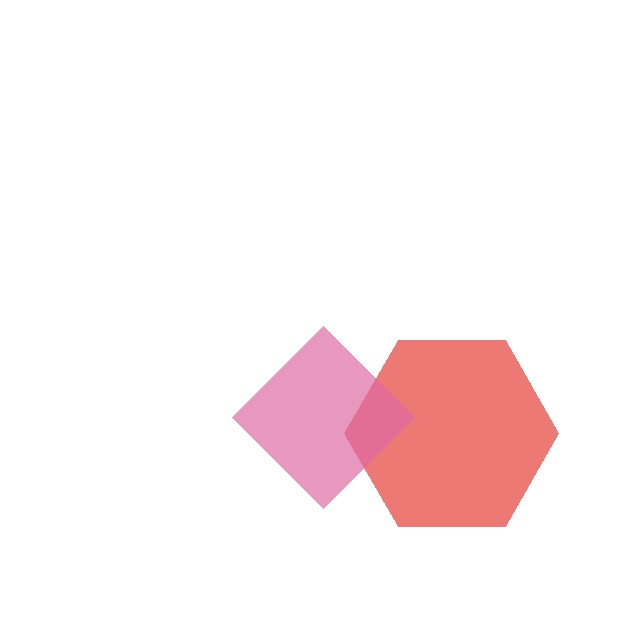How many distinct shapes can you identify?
There are 2 distinct shapes: a red hexagon, a pink diamond.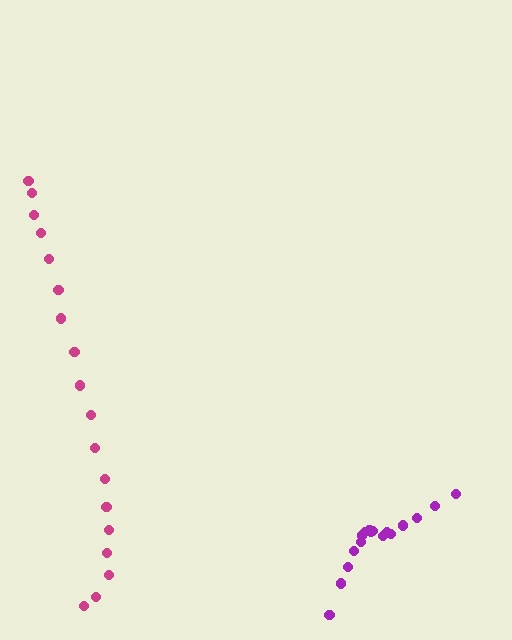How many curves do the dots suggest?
There are 2 distinct paths.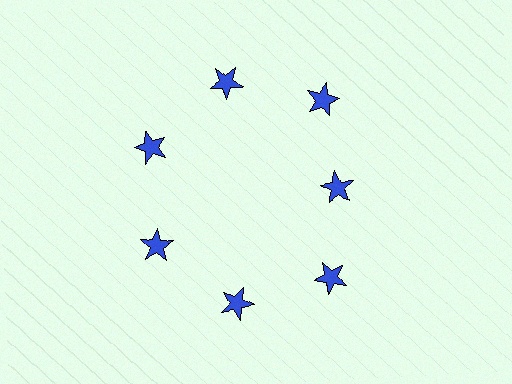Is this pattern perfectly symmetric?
No. The 7 blue stars are arranged in a ring, but one element near the 3 o'clock position is pulled inward toward the center, breaking the 7-fold rotational symmetry.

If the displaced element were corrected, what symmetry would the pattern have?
It would have 7-fold rotational symmetry — the pattern would map onto itself every 51 degrees.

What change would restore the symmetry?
The symmetry would be restored by moving it outward, back onto the ring so that all 7 stars sit at equal angles and equal distance from the center.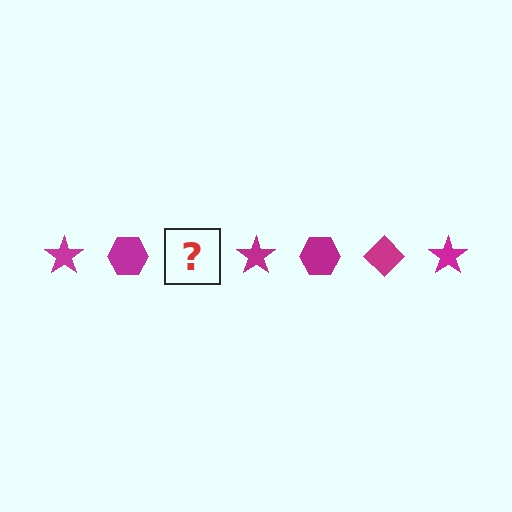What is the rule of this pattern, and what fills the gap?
The rule is that the pattern cycles through star, hexagon, diamond shapes in magenta. The gap should be filled with a magenta diamond.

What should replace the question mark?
The question mark should be replaced with a magenta diamond.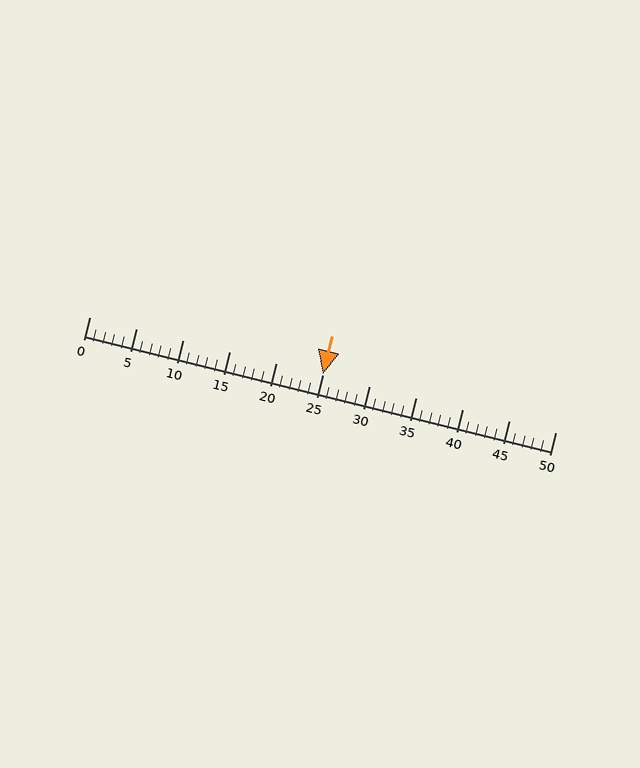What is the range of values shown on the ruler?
The ruler shows values from 0 to 50.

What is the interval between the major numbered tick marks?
The major tick marks are spaced 5 units apart.